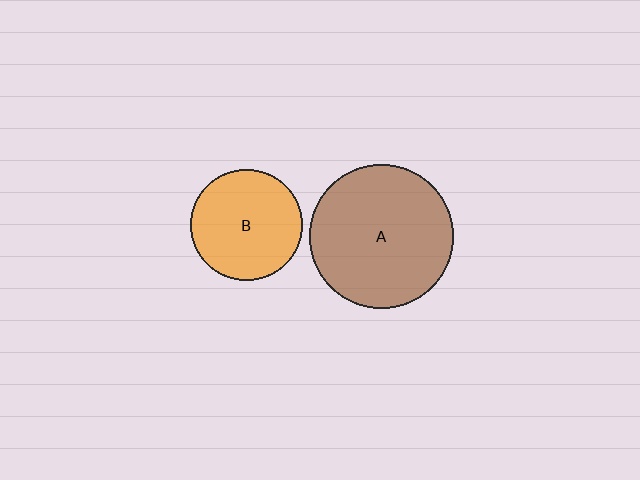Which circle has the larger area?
Circle A (brown).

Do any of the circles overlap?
No, none of the circles overlap.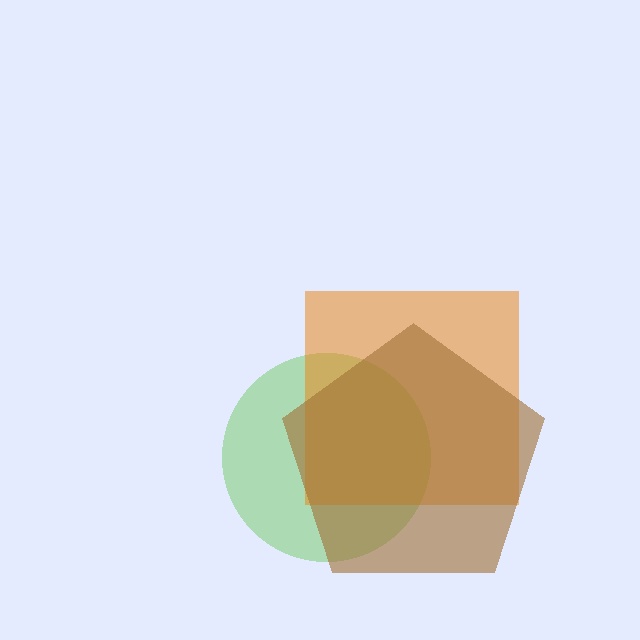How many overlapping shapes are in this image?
There are 3 overlapping shapes in the image.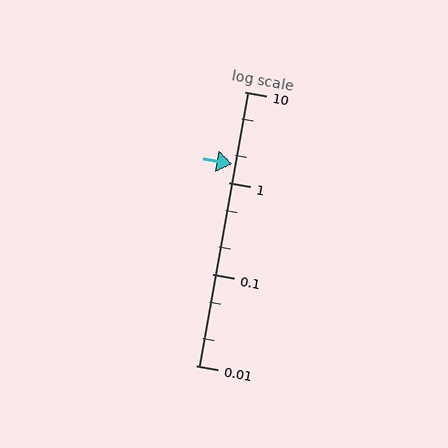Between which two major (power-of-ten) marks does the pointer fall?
The pointer is between 1 and 10.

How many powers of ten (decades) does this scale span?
The scale spans 3 decades, from 0.01 to 10.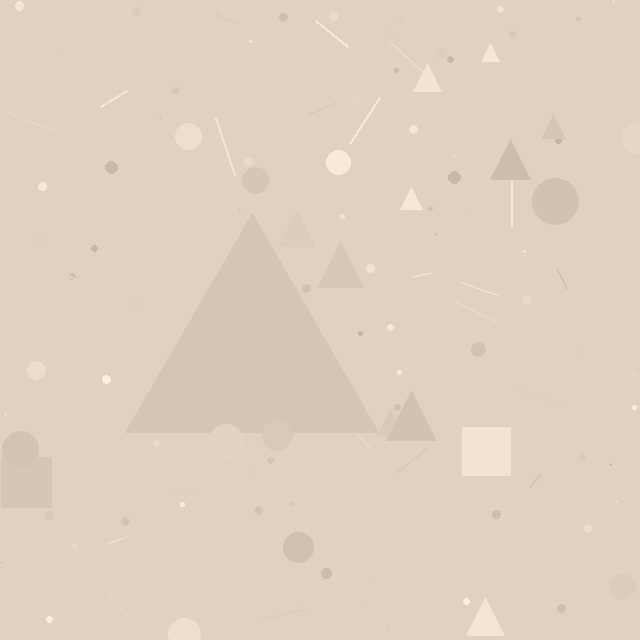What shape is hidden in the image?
A triangle is hidden in the image.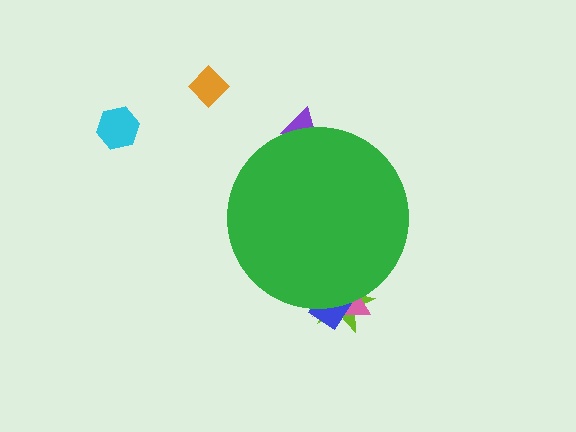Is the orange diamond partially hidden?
No, the orange diamond is fully visible.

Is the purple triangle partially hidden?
Yes, the purple triangle is partially hidden behind the green circle.